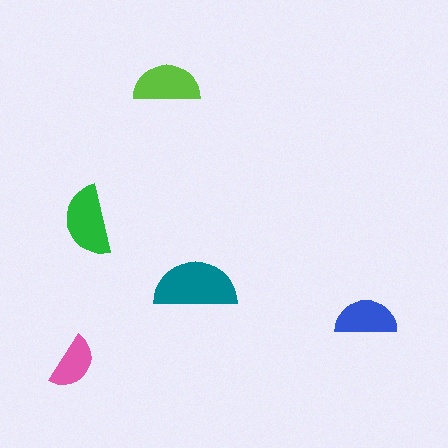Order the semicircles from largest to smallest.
the teal one, the green one, the lime one, the blue one, the pink one.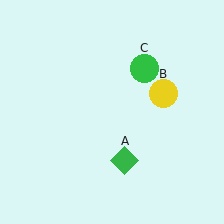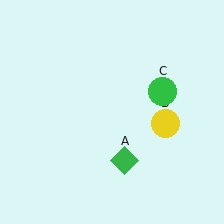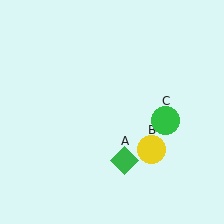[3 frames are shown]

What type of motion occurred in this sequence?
The yellow circle (object B), green circle (object C) rotated clockwise around the center of the scene.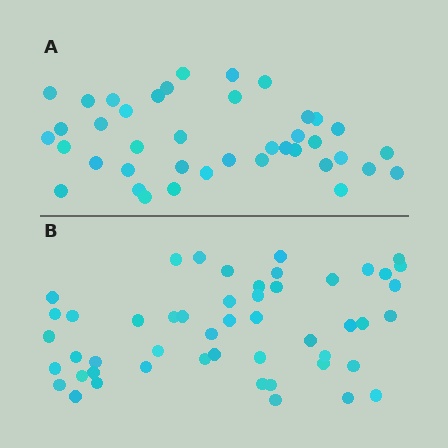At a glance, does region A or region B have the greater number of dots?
Region B (the bottom region) has more dots.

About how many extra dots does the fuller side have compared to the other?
Region B has roughly 10 or so more dots than region A.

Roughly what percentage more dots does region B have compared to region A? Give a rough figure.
About 25% more.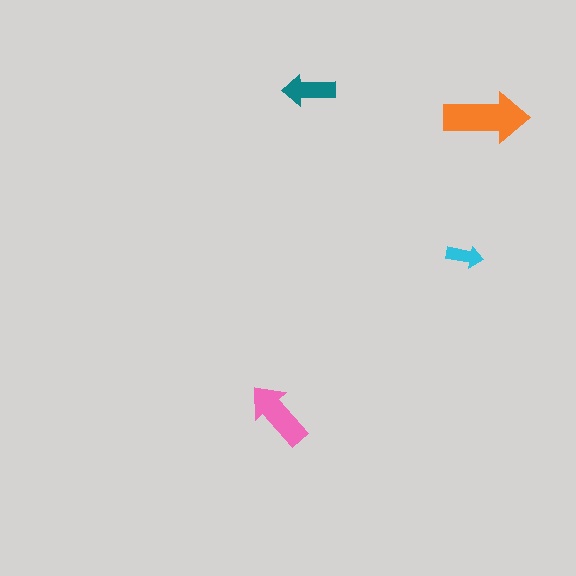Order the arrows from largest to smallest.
the orange one, the pink one, the teal one, the cyan one.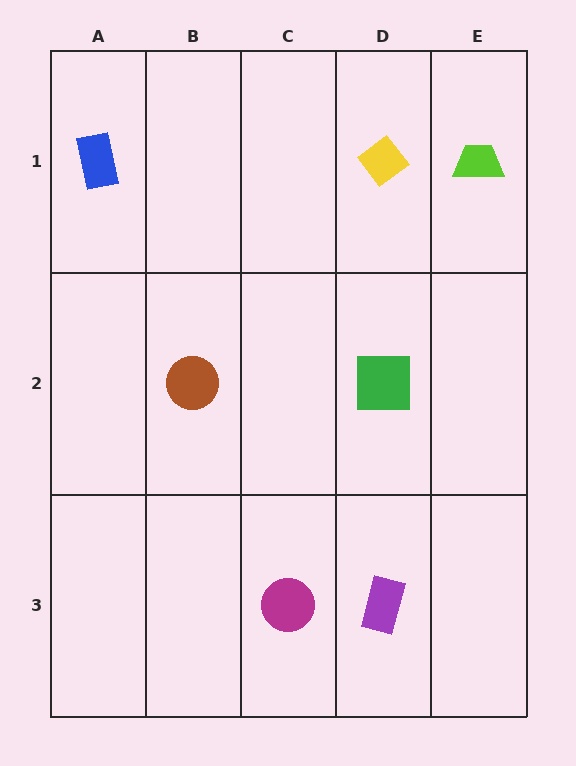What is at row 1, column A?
A blue rectangle.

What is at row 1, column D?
A yellow diamond.